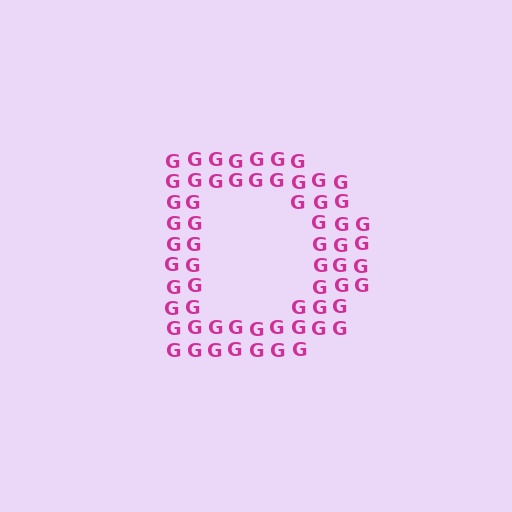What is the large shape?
The large shape is the letter D.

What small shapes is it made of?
It is made of small letter G's.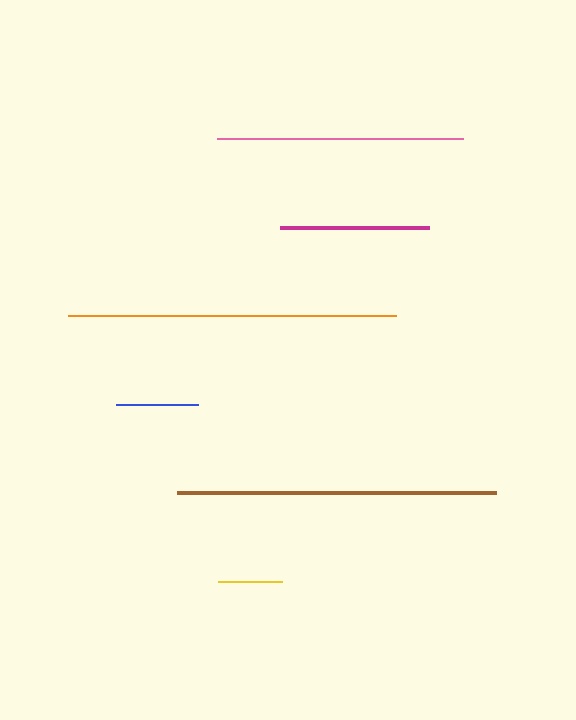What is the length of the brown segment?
The brown segment is approximately 319 pixels long.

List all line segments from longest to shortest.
From longest to shortest: orange, brown, pink, magenta, blue, yellow.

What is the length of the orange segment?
The orange segment is approximately 328 pixels long.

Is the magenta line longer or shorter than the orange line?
The orange line is longer than the magenta line.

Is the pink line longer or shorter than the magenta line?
The pink line is longer than the magenta line.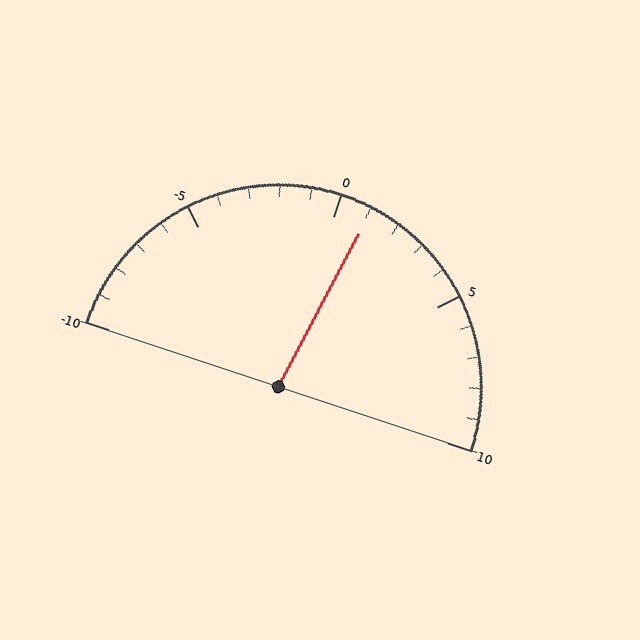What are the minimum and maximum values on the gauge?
The gauge ranges from -10 to 10.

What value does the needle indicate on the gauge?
The needle indicates approximately 1.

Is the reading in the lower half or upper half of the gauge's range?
The reading is in the upper half of the range (-10 to 10).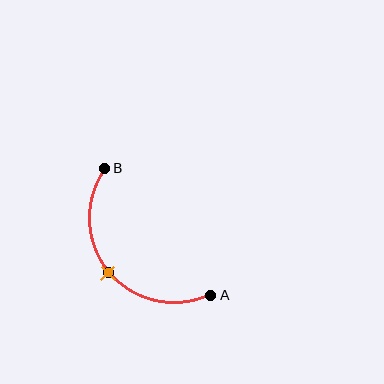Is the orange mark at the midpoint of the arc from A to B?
Yes. The orange mark lies on the arc at equal arc-length from both A and B — it is the arc midpoint.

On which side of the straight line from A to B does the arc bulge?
The arc bulges below and to the left of the straight line connecting A and B.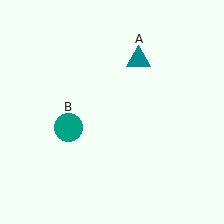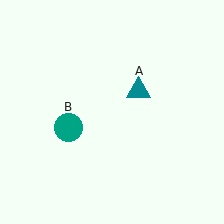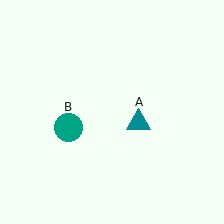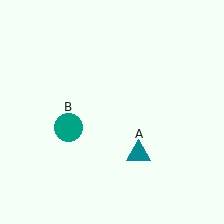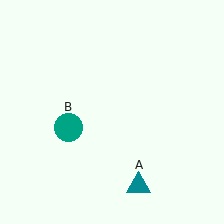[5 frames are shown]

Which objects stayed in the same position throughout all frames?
Teal circle (object B) remained stationary.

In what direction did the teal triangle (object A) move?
The teal triangle (object A) moved down.